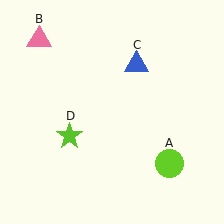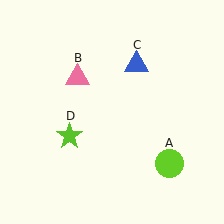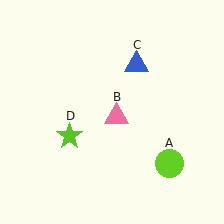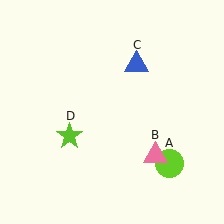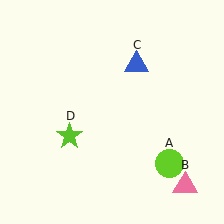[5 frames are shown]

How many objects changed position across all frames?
1 object changed position: pink triangle (object B).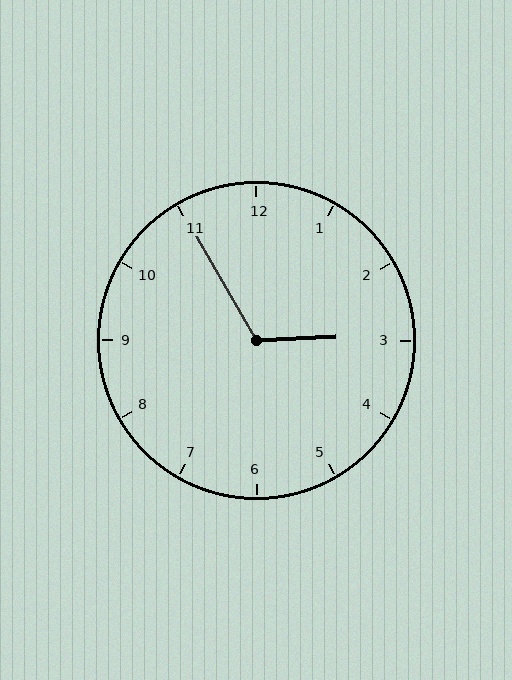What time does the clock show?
2:55.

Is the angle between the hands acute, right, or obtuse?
It is obtuse.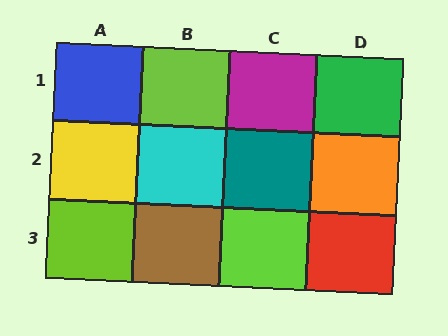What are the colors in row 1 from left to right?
Blue, lime, magenta, green.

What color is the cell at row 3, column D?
Red.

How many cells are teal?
1 cell is teal.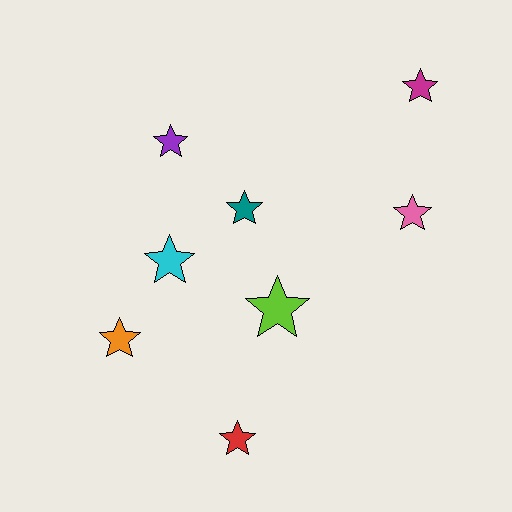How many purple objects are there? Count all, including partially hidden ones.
There is 1 purple object.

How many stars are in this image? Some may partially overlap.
There are 8 stars.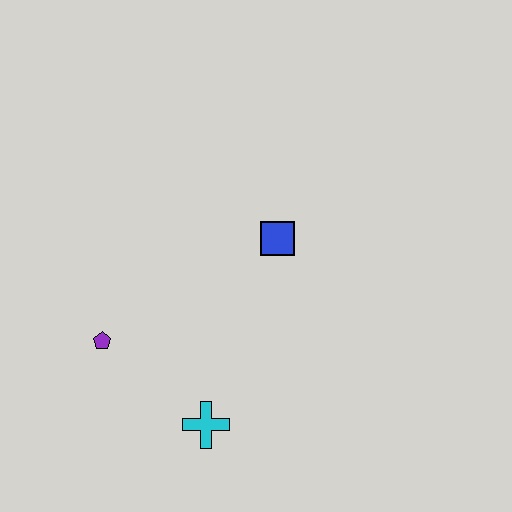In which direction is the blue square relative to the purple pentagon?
The blue square is to the right of the purple pentagon.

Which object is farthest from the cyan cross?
The blue square is farthest from the cyan cross.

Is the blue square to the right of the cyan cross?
Yes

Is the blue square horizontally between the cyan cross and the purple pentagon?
No